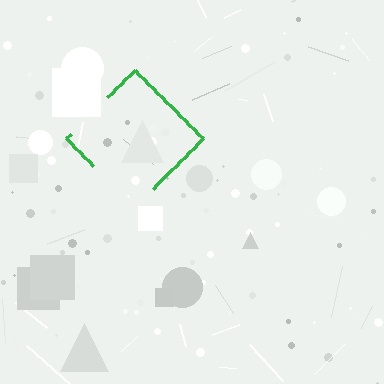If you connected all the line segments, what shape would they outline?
They would outline a diamond.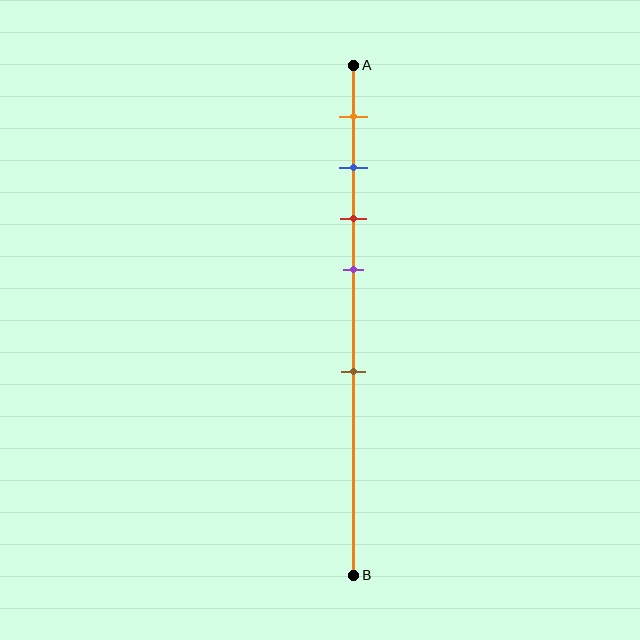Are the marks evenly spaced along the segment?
No, the marks are not evenly spaced.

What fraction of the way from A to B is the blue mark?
The blue mark is approximately 20% (0.2) of the way from A to B.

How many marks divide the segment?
There are 5 marks dividing the segment.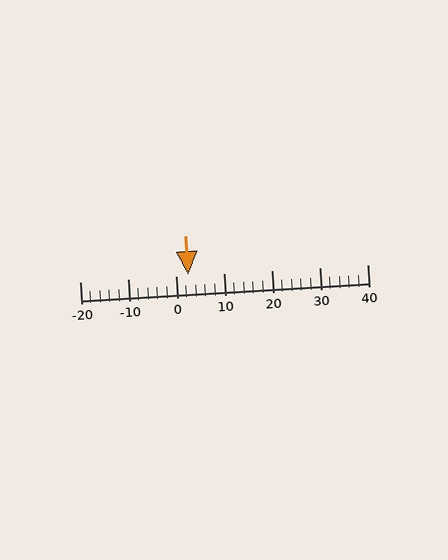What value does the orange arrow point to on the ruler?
The orange arrow points to approximately 3.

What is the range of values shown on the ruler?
The ruler shows values from -20 to 40.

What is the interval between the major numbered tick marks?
The major tick marks are spaced 10 units apart.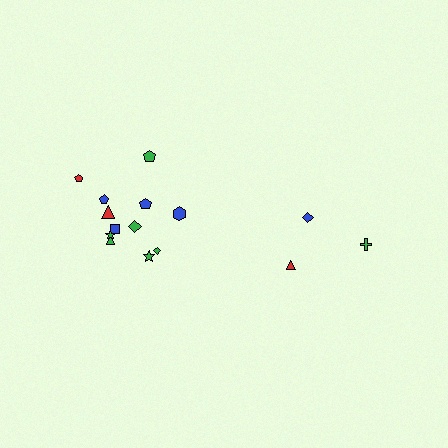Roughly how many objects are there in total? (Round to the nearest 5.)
Roughly 15 objects in total.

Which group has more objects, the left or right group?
The left group.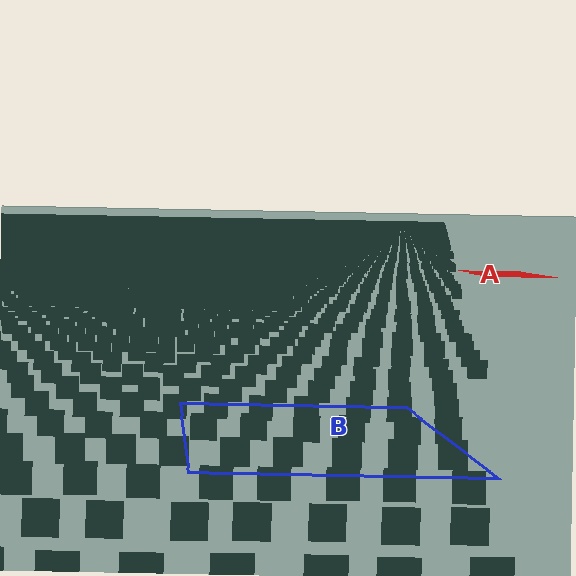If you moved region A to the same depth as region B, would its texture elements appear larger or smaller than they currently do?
They would appear larger. At a closer depth, the same texture elements are projected at a bigger on-screen size.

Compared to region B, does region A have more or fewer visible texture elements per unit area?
Region A has more texture elements per unit area — they are packed more densely because it is farther away.